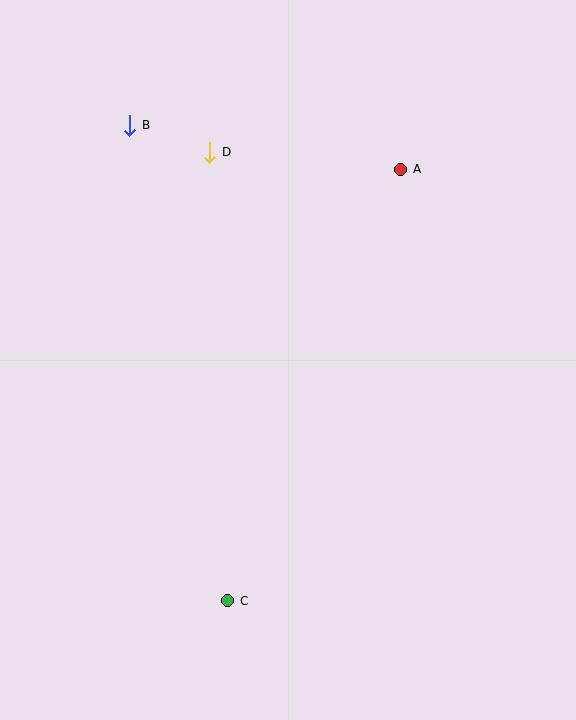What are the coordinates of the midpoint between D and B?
The midpoint between D and B is at (170, 139).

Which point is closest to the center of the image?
Point A at (401, 169) is closest to the center.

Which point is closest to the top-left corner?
Point B is closest to the top-left corner.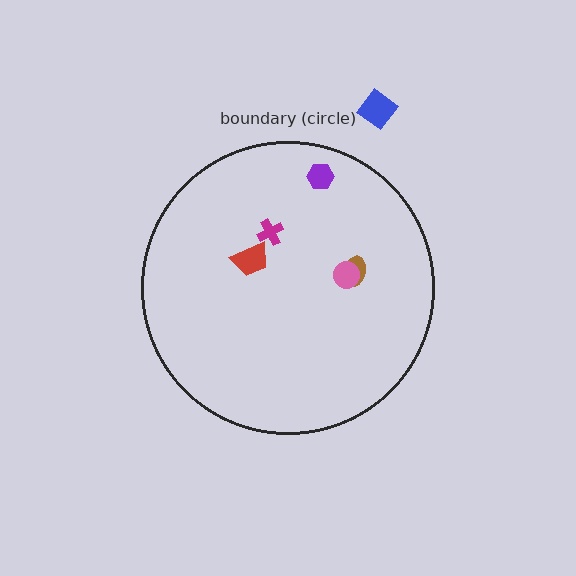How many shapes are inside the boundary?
5 inside, 1 outside.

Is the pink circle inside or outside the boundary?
Inside.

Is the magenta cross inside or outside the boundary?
Inside.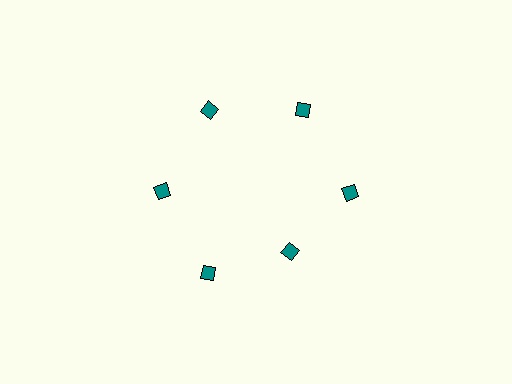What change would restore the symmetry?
The symmetry would be restored by moving it outward, back onto the ring so that all 6 diamonds sit at equal angles and equal distance from the center.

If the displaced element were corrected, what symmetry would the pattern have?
It would have 6-fold rotational symmetry — the pattern would map onto itself every 60 degrees.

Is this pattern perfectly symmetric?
No. The 6 teal diamonds are arranged in a ring, but one element near the 5 o'clock position is pulled inward toward the center, breaking the 6-fold rotational symmetry.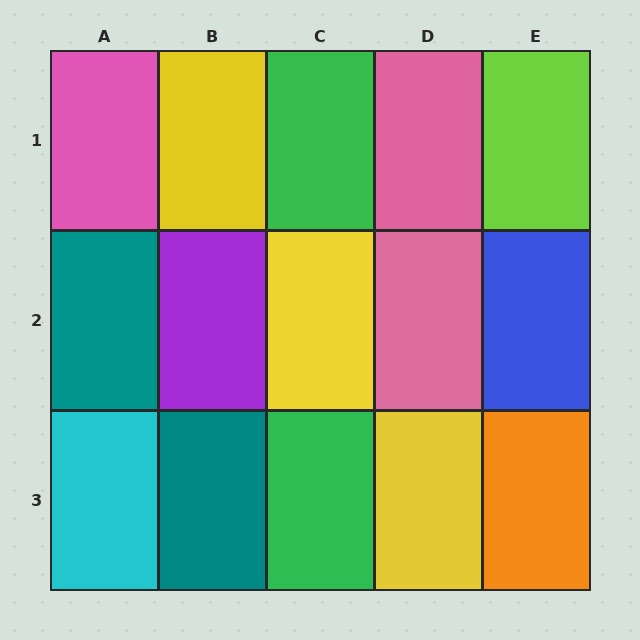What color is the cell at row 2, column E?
Blue.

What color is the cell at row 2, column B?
Purple.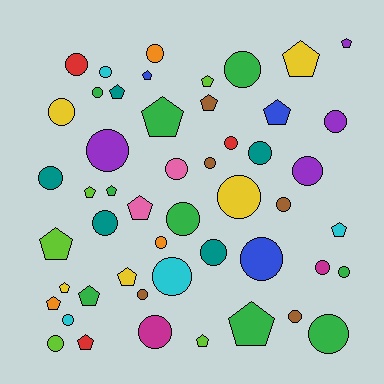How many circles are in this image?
There are 30 circles.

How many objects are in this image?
There are 50 objects.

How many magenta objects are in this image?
There are 2 magenta objects.